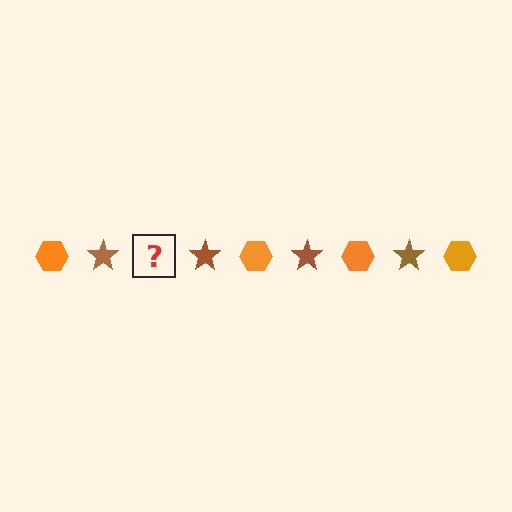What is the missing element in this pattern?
The missing element is an orange hexagon.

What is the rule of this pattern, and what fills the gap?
The rule is that the pattern alternates between orange hexagon and brown star. The gap should be filled with an orange hexagon.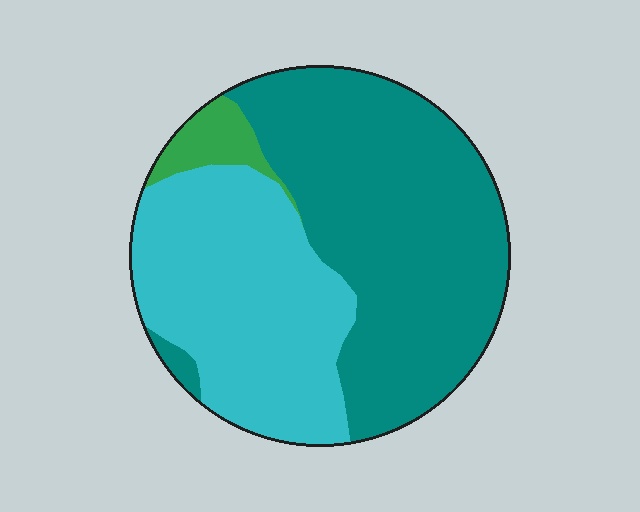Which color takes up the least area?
Green, at roughly 5%.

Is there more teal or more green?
Teal.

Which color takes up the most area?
Teal, at roughly 55%.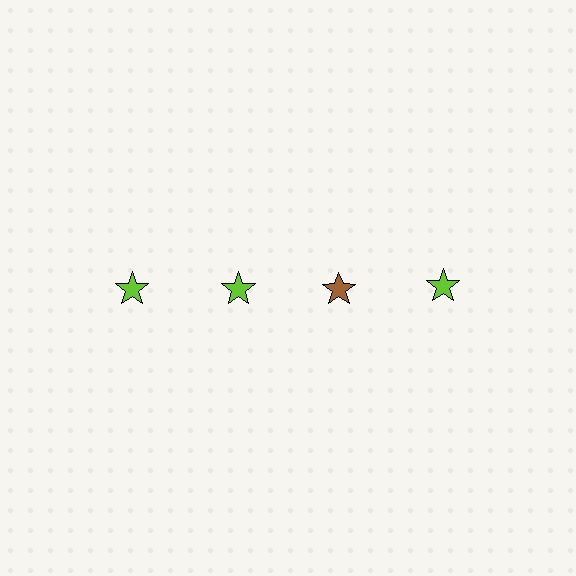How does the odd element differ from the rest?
It has a different color: brown instead of lime.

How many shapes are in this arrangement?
There are 4 shapes arranged in a grid pattern.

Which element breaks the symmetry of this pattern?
The brown star in the top row, center column breaks the symmetry. All other shapes are lime stars.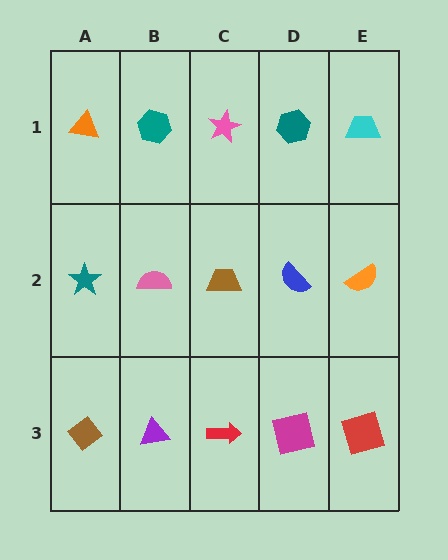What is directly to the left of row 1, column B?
An orange triangle.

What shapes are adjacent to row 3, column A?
A teal star (row 2, column A), a purple triangle (row 3, column B).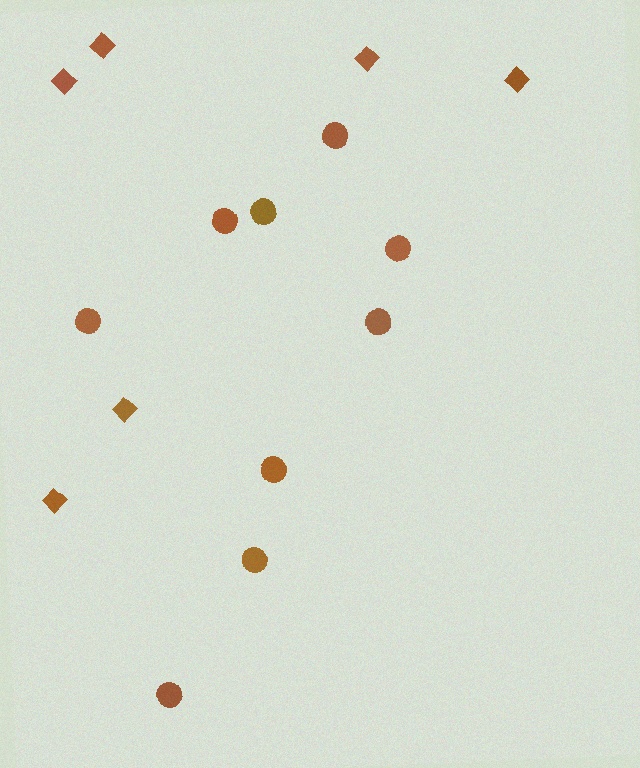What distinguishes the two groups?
There are 2 groups: one group of diamonds (6) and one group of circles (9).